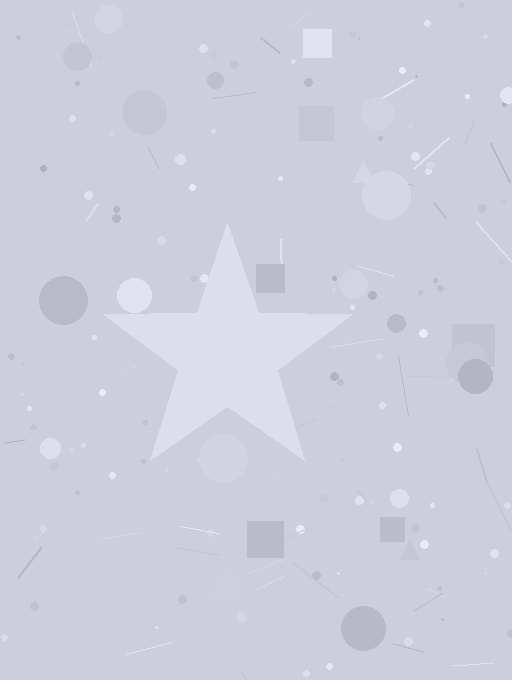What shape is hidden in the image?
A star is hidden in the image.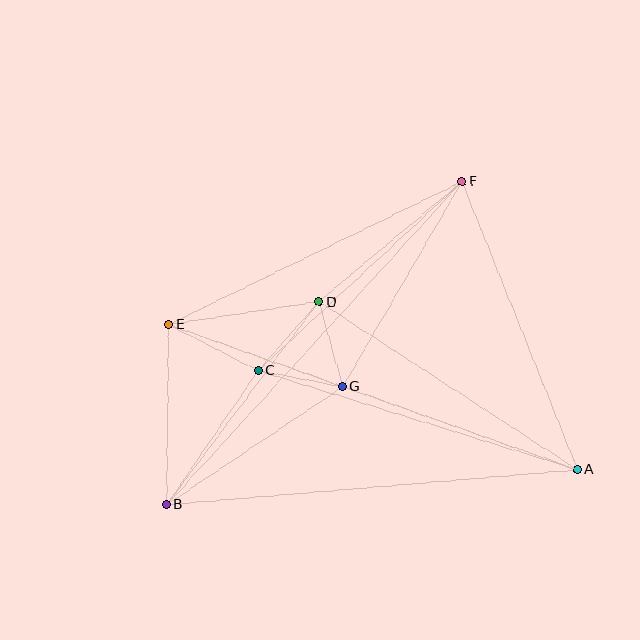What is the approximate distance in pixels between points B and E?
The distance between B and E is approximately 180 pixels.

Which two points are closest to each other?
Points C and G are closest to each other.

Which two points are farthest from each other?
Points B and F are farthest from each other.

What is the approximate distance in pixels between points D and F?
The distance between D and F is approximately 187 pixels.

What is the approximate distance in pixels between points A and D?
The distance between A and D is approximately 308 pixels.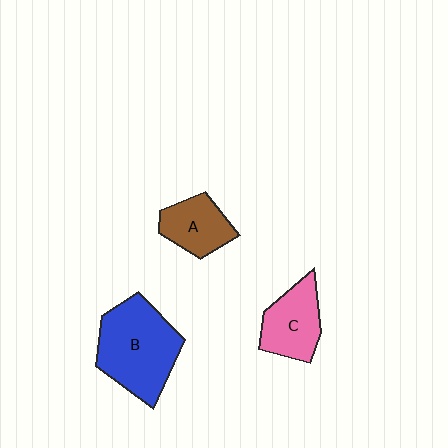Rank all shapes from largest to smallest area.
From largest to smallest: B (blue), C (pink), A (brown).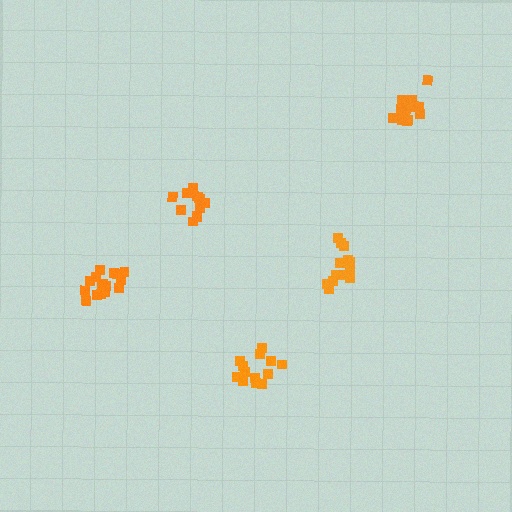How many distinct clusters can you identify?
There are 5 distinct clusters.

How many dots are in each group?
Group 1: 15 dots, Group 2: 11 dots, Group 3: 16 dots, Group 4: 17 dots, Group 5: 13 dots (72 total).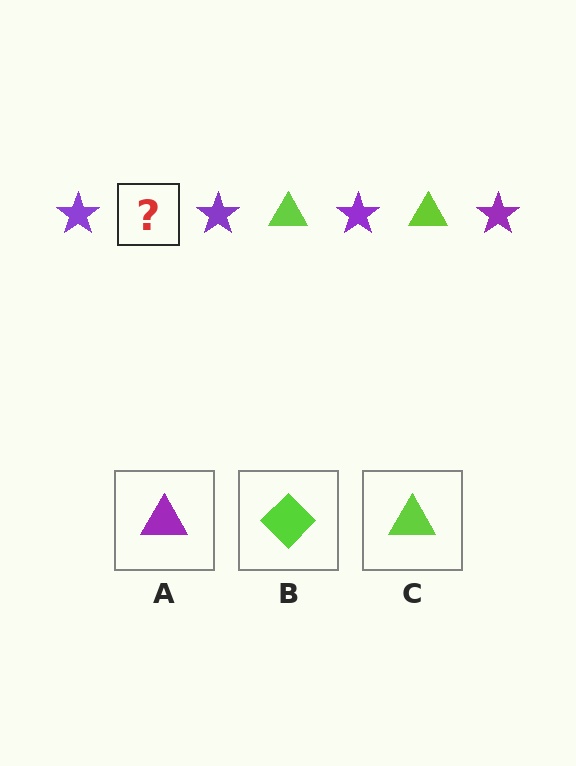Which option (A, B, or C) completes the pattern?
C.